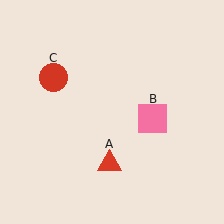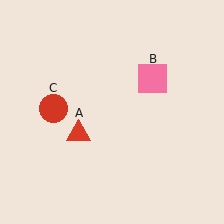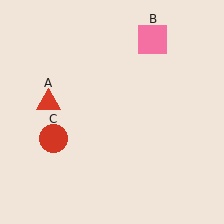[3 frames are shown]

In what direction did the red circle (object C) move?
The red circle (object C) moved down.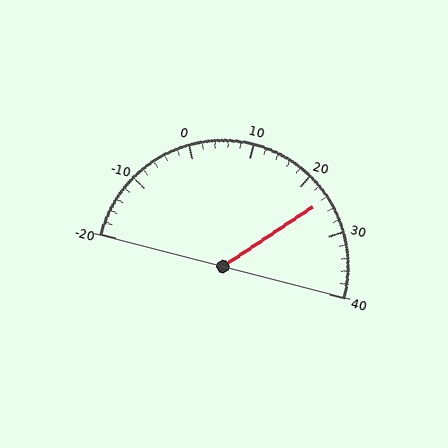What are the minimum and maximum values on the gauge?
The gauge ranges from -20 to 40.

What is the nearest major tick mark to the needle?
The nearest major tick mark is 20.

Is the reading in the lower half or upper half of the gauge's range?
The reading is in the upper half of the range (-20 to 40).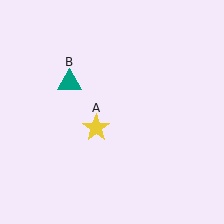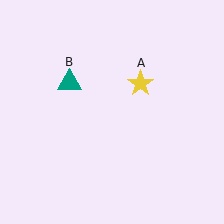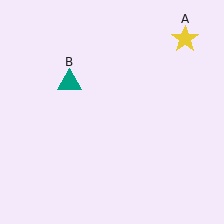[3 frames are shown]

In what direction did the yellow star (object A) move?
The yellow star (object A) moved up and to the right.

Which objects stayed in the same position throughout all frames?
Teal triangle (object B) remained stationary.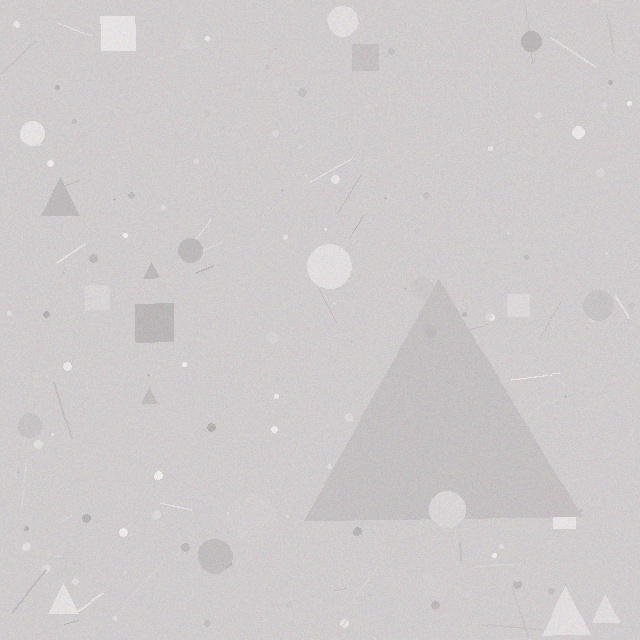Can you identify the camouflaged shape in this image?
The camouflaged shape is a triangle.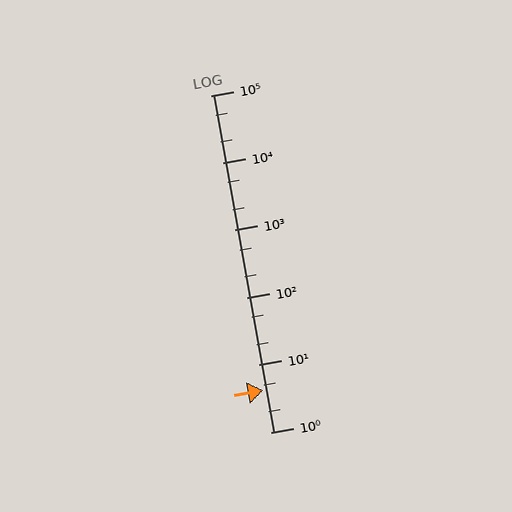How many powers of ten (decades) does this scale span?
The scale spans 5 decades, from 1 to 100000.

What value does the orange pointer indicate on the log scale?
The pointer indicates approximately 4.2.